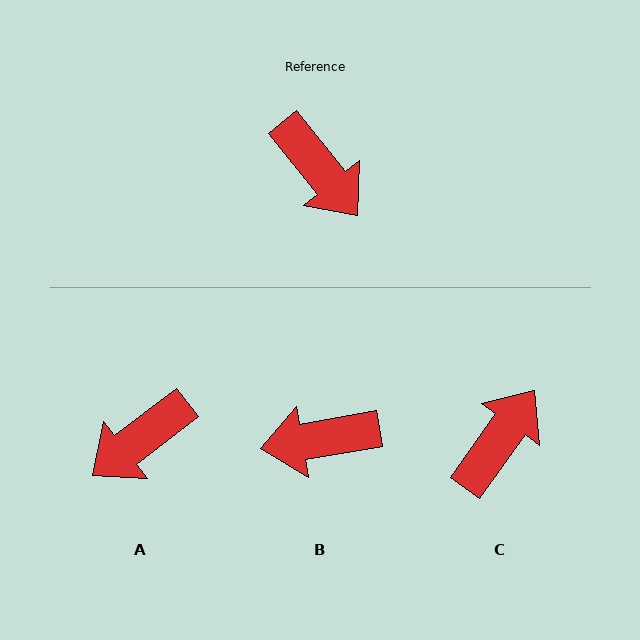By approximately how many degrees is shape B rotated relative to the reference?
Approximately 119 degrees clockwise.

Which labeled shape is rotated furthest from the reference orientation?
B, about 119 degrees away.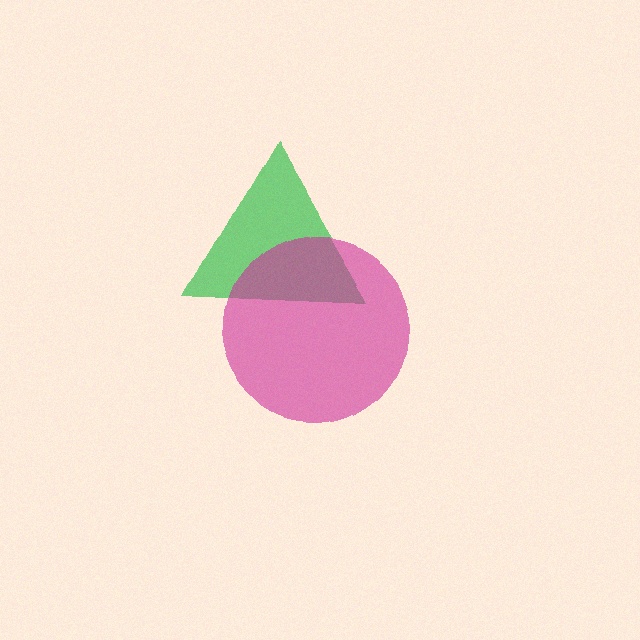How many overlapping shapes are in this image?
There are 2 overlapping shapes in the image.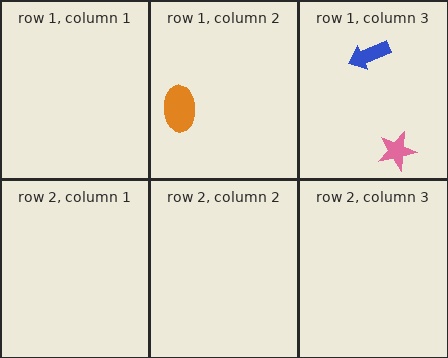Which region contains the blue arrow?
The row 1, column 3 region.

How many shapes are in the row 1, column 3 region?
2.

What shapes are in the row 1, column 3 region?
The blue arrow, the pink star.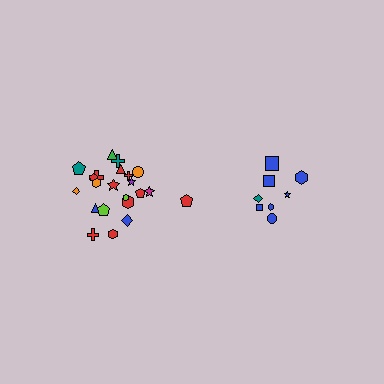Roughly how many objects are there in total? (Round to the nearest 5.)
Roughly 30 objects in total.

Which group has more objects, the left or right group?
The left group.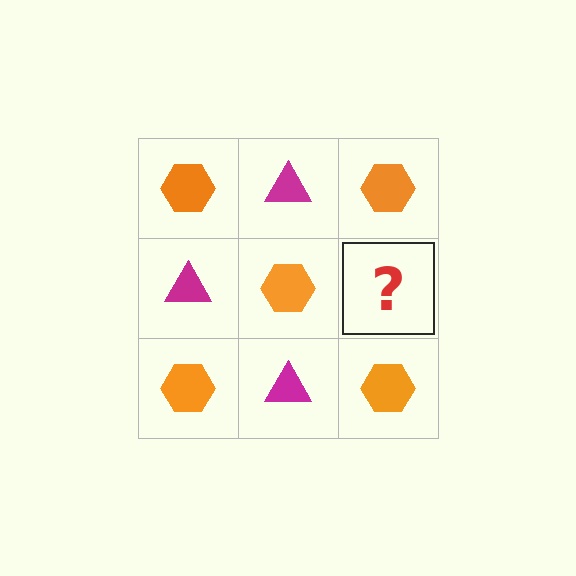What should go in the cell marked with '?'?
The missing cell should contain a magenta triangle.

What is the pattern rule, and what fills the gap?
The rule is that it alternates orange hexagon and magenta triangle in a checkerboard pattern. The gap should be filled with a magenta triangle.